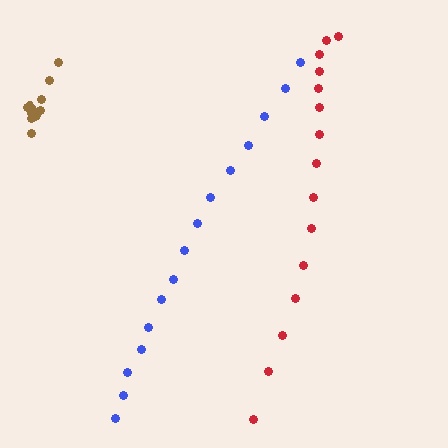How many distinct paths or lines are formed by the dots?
There are 3 distinct paths.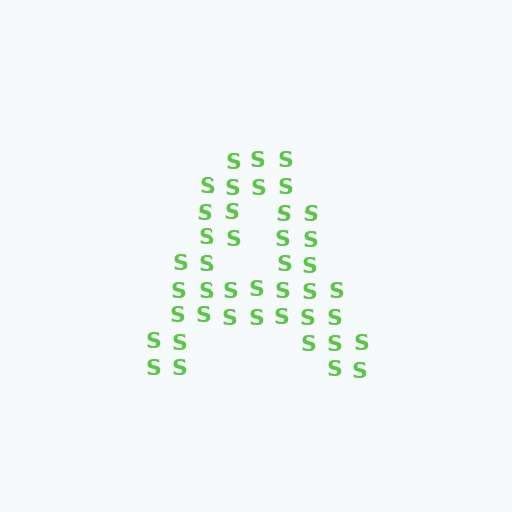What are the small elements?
The small elements are letter S's.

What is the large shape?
The large shape is the letter A.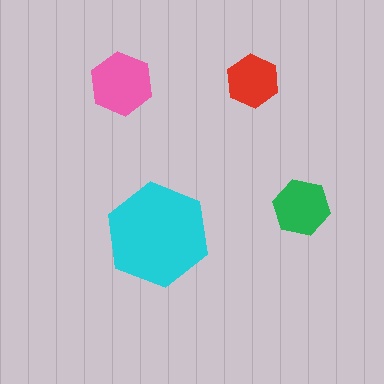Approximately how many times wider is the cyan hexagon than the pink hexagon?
About 1.5 times wider.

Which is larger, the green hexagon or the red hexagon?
The green one.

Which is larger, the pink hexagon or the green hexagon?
The pink one.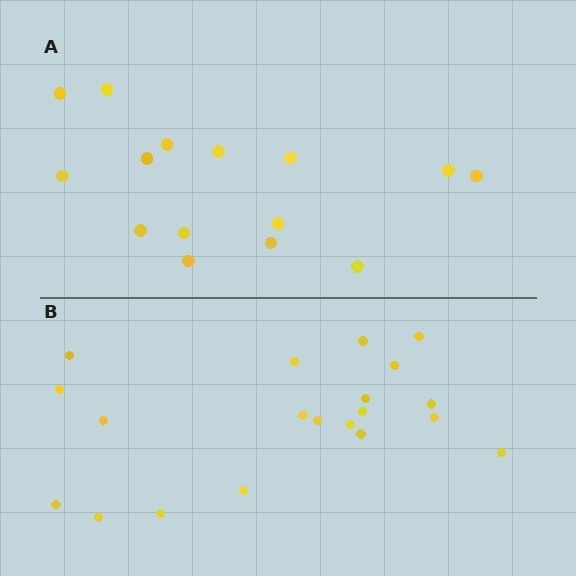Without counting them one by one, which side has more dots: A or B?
Region B (the bottom region) has more dots.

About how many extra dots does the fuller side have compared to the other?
Region B has about 5 more dots than region A.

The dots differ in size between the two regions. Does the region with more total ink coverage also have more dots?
No. Region A has more total ink coverage because its dots are larger, but region B actually contains more individual dots. Total area can be misleading — the number of items is what matters here.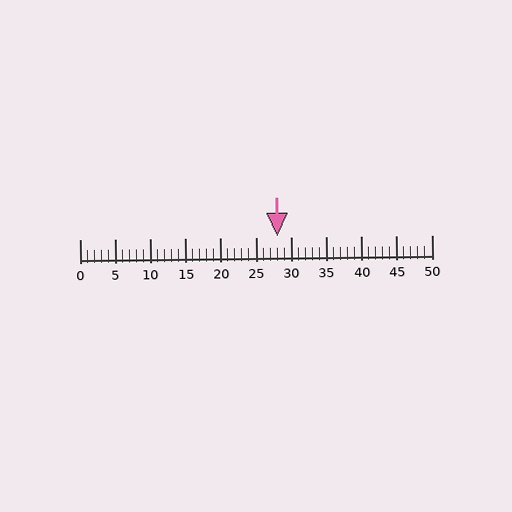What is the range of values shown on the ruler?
The ruler shows values from 0 to 50.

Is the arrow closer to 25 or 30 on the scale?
The arrow is closer to 30.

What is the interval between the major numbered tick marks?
The major tick marks are spaced 5 units apart.